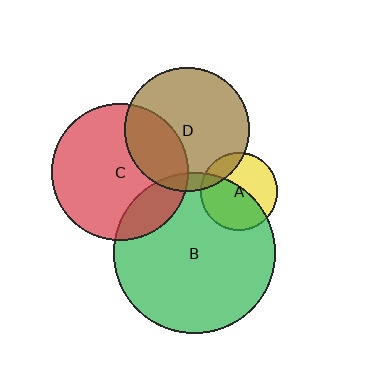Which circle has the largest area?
Circle B (green).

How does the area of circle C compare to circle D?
Approximately 1.2 times.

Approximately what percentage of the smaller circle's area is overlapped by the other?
Approximately 15%.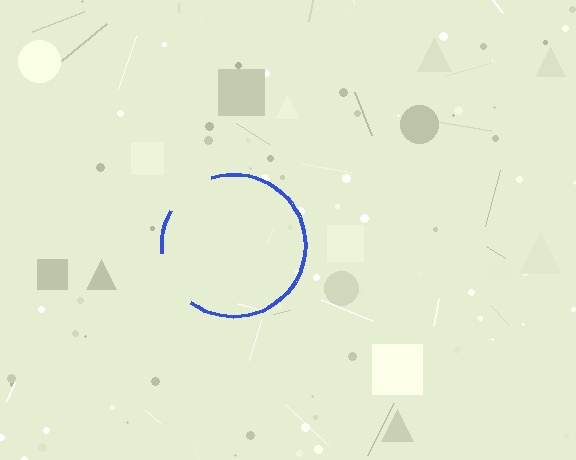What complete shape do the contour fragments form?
The contour fragments form a circle.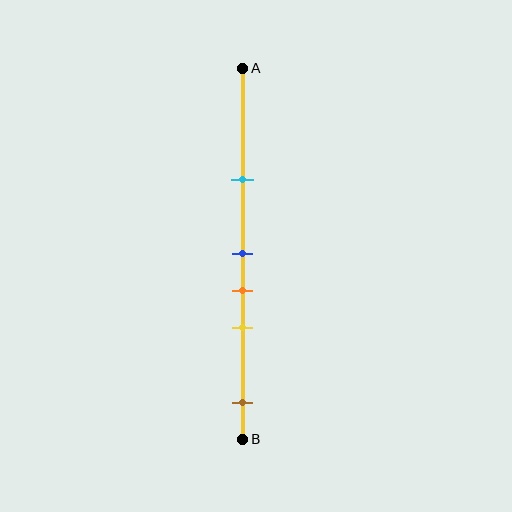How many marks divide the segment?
There are 5 marks dividing the segment.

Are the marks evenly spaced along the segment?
No, the marks are not evenly spaced.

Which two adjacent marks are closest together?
The blue and orange marks are the closest adjacent pair.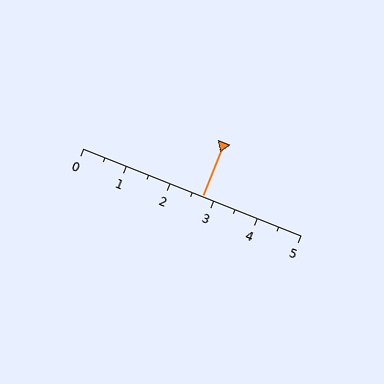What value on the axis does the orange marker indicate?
The marker indicates approximately 2.8.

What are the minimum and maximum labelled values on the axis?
The axis runs from 0 to 5.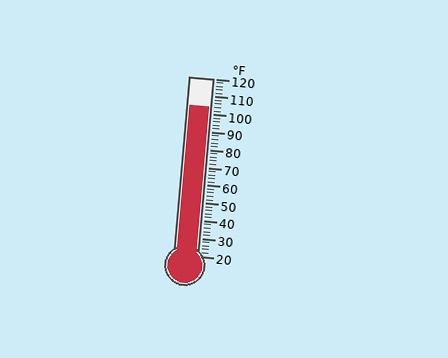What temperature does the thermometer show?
The thermometer shows approximately 104°F.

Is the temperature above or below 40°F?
The temperature is above 40°F.